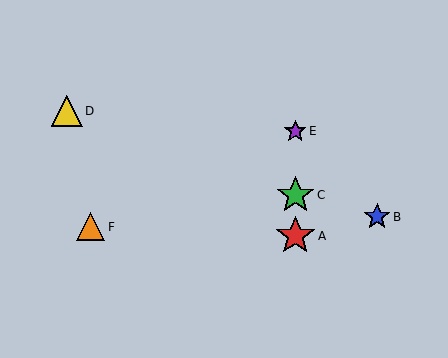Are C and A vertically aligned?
Yes, both are at x≈295.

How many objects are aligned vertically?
3 objects (A, C, E) are aligned vertically.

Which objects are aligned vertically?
Objects A, C, E are aligned vertically.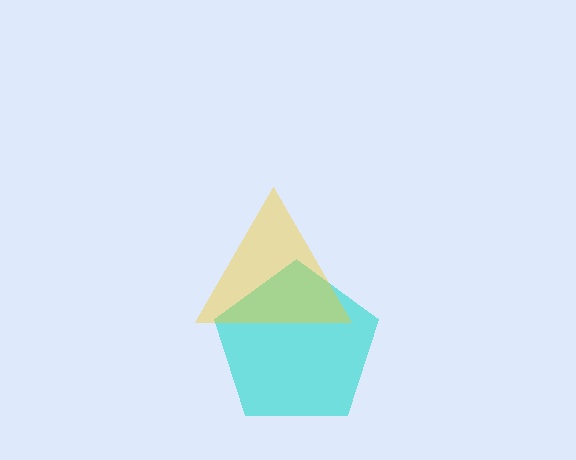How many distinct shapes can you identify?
There are 2 distinct shapes: a cyan pentagon, a yellow triangle.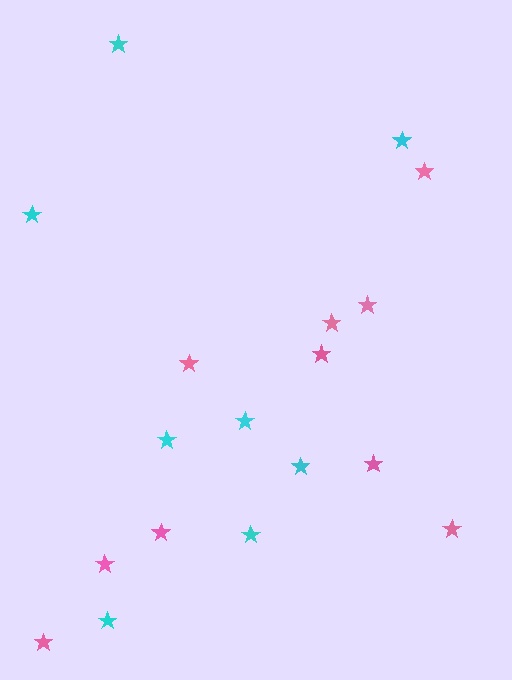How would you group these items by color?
There are 2 groups: one group of pink stars (10) and one group of cyan stars (8).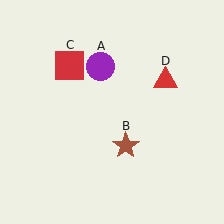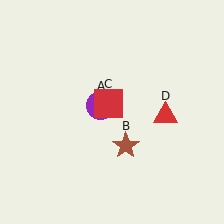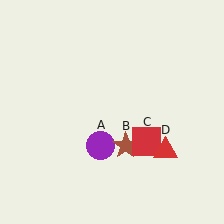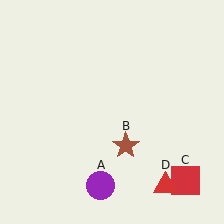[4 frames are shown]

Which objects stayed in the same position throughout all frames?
Brown star (object B) remained stationary.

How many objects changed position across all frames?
3 objects changed position: purple circle (object A), red square (object C), red triangle (object D).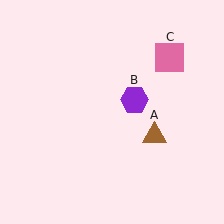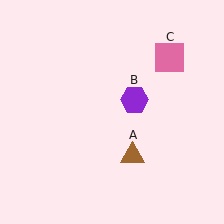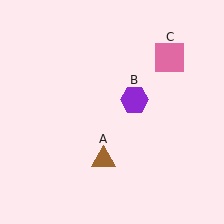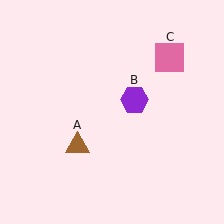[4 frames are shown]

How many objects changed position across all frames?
1 object changed position: brown triangle (object A).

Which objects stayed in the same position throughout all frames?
Purple hexagon (object B) and pink square (object C) remained stationary.